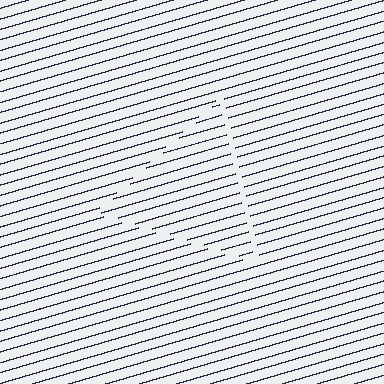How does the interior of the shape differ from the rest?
The interior of the shape contains the same grating, shifted by half a period — the contour is defined by the phase discontinuity where line-ends from the inner and outer gratings abut.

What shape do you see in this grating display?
An illusory triangle. The interior of the shape contains the same grating, shifted by half a period — the contour is defined by the phase discontinuity where line-ends from the inner and outer gratings abut.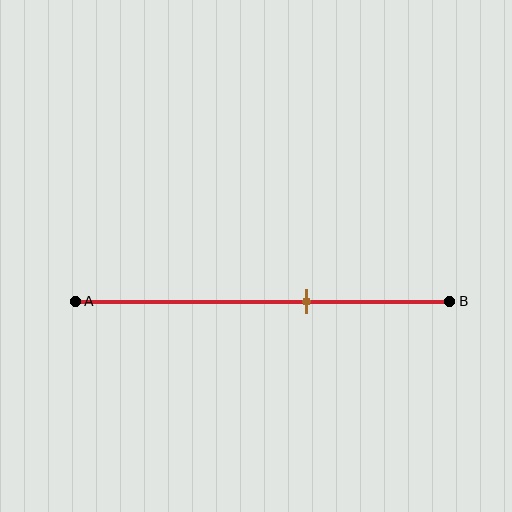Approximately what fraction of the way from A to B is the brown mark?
The brown mark is approximately 60% of the way from A to B.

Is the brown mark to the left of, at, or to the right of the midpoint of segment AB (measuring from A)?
The brown mark is to the right of the midpoint of segment AB.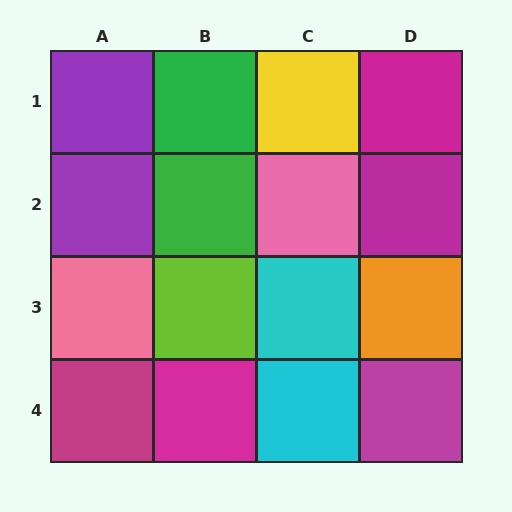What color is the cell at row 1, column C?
Yellow.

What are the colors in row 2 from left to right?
Purple, green, pink, magenta.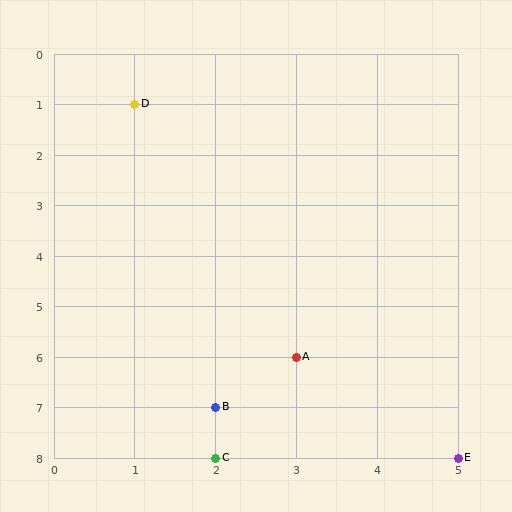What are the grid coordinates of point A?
Point A is at grid coordinates (3, 6).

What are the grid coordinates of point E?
Point E is at grid coordinates (5, 8).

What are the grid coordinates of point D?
Point D is at grid coordinates (1, 1).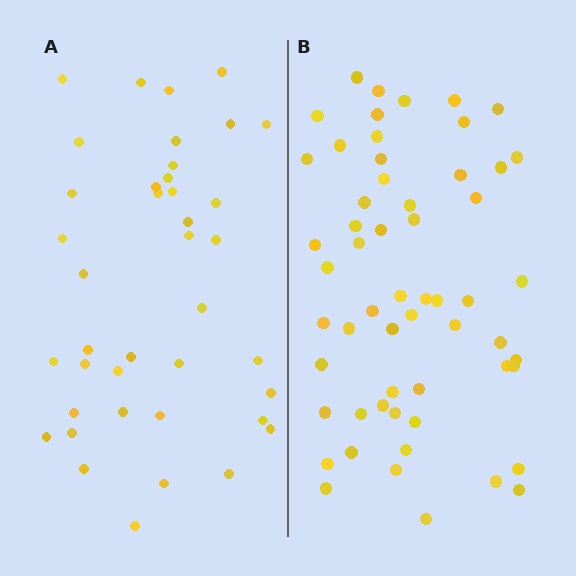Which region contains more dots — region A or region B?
Region B (the right region) has more dots.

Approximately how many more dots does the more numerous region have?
Region B has approximately 15 more dots than region A.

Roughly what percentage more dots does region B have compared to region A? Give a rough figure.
About 40% more.